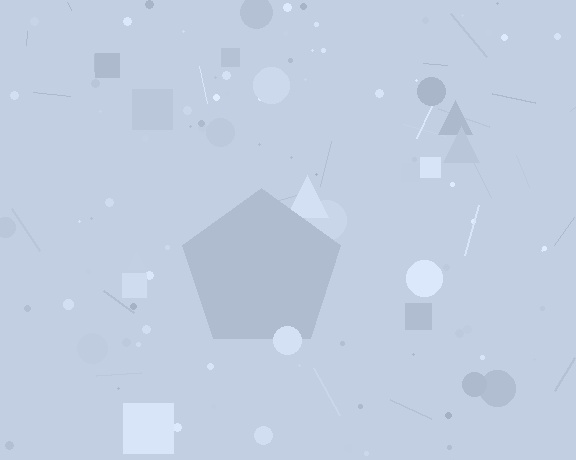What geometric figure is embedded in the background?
A pentagon is embedded in the background.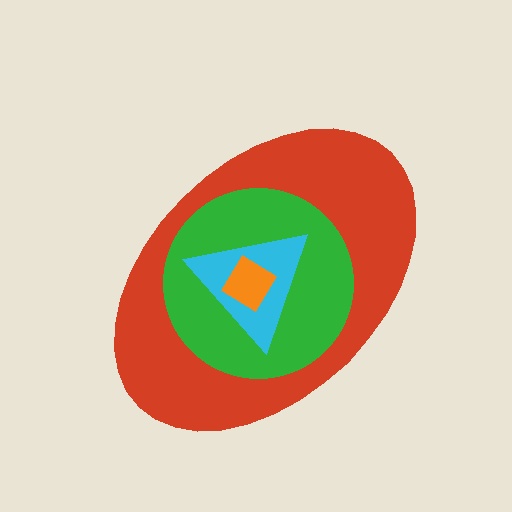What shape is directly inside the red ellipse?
The green circle.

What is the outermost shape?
The red ellipse.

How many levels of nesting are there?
4.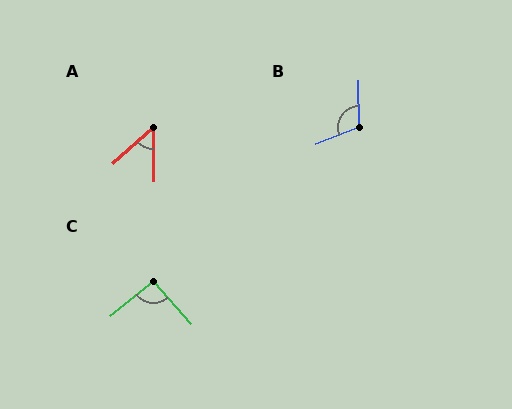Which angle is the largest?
B, at approximately 111 degrees.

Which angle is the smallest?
A, at approximately 49 degrees.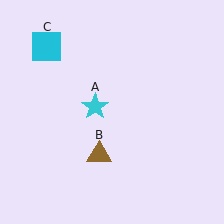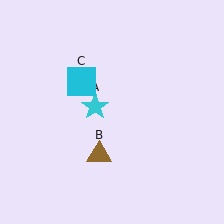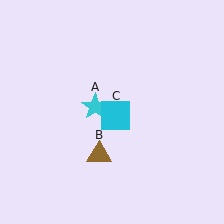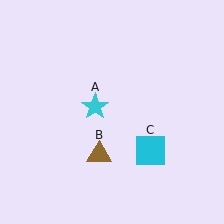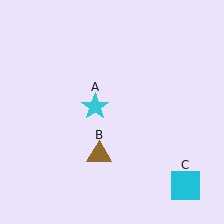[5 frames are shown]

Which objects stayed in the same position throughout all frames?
Cyan star (object A) and brown triangle (object B) remained stationary.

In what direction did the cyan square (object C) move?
The cyan square (object C) moved down and to the right.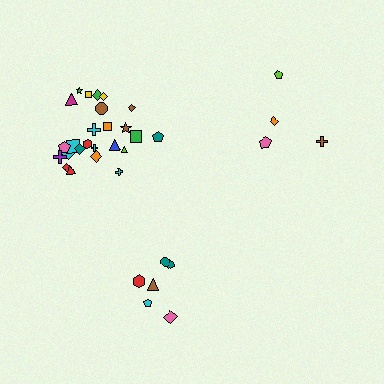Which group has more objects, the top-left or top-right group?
The top-left group.